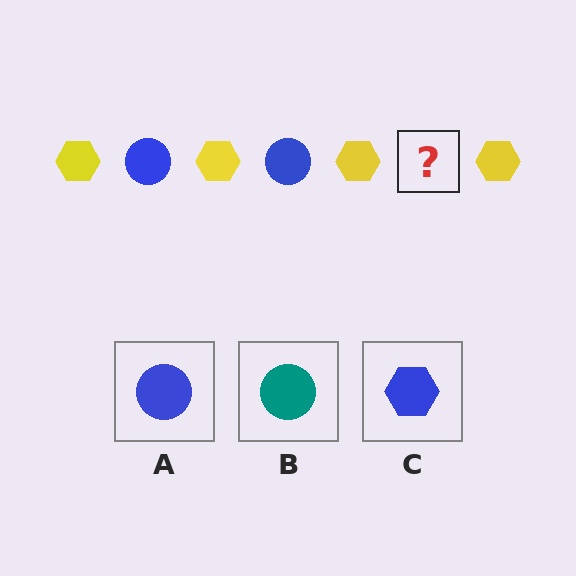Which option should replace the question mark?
Option A.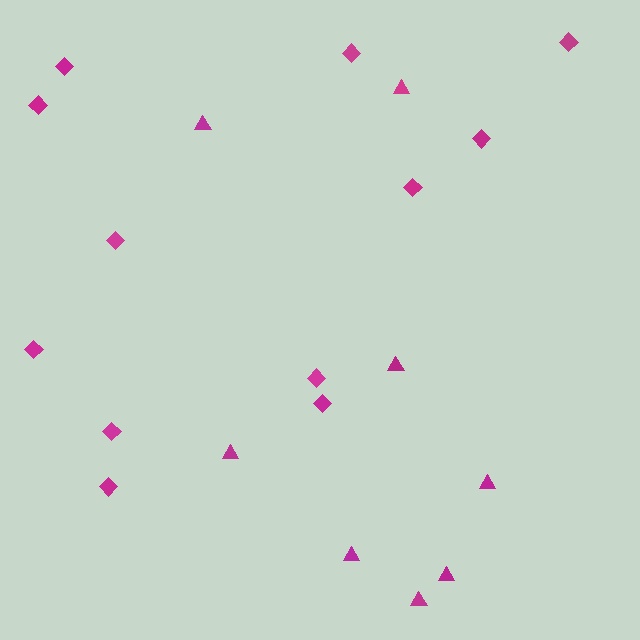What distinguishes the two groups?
There are 2 groups: one group of diamonds (12) and one group of triangles (8).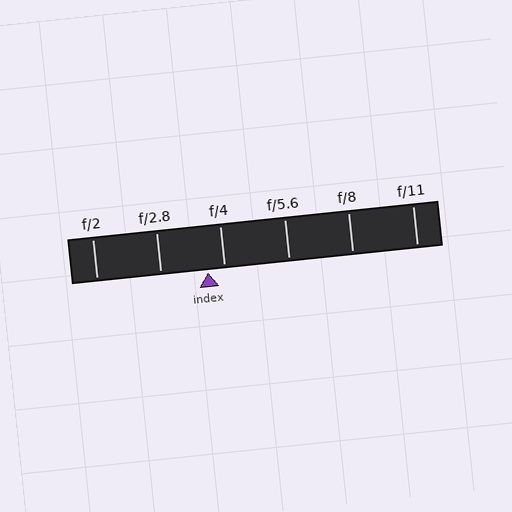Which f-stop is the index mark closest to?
The index mark is closest to f/4.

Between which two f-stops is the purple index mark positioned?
The index mark is between f/2.8 and f/4.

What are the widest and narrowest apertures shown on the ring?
The widest aperture shown is f/2 and the narrowest is f/11.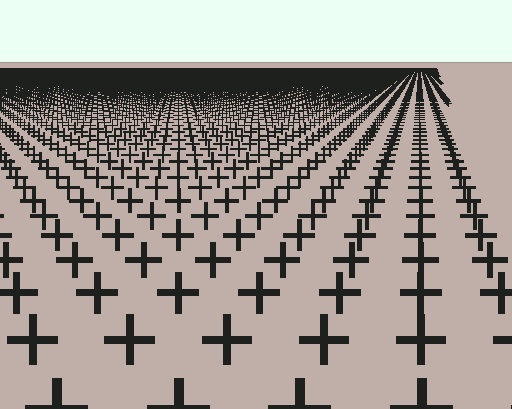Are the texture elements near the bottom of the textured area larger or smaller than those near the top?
Larger. Near the bottom, elements are closer to the viewer and appear at a bigger on-screen size.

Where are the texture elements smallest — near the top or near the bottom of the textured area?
Near the top.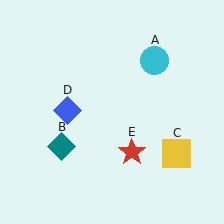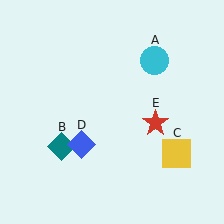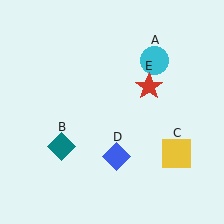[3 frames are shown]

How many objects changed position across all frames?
2 objects changed position: blue diamond (object D), red star (object E).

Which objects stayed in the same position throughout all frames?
Cyan circle (object A) and teal diamond (object B) and yellow square (object C) remained stationary.